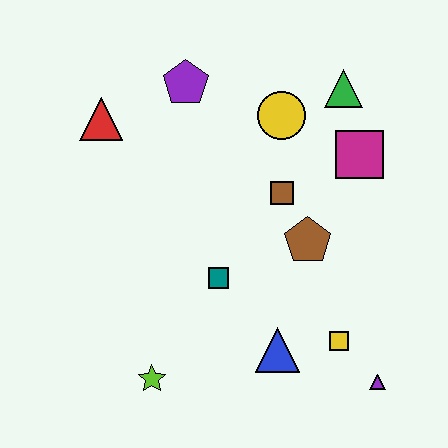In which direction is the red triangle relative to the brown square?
The red triangle is to the left of the brown square.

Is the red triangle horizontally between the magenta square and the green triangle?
No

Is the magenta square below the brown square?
No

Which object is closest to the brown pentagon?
The brown square is closest to the brown pentagon.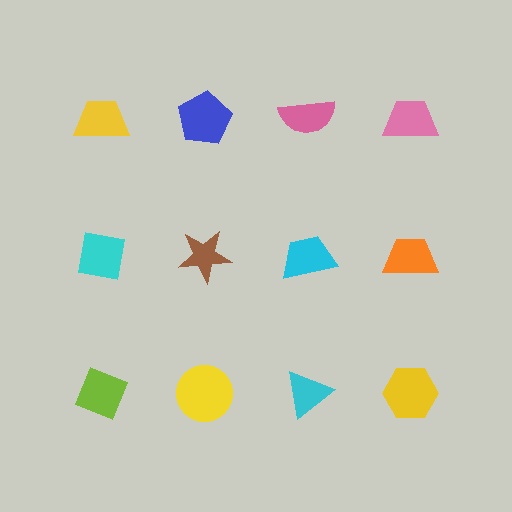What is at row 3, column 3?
A cyan triangle.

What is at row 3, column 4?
A yellow hexagon.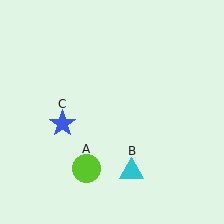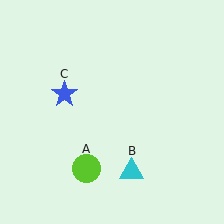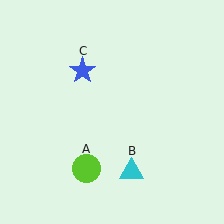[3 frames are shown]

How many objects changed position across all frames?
1 object changed position: blue star (object C).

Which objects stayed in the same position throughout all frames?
Lime circle (object A) and cyan triangle (object B) remained stationary.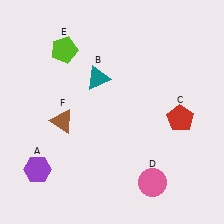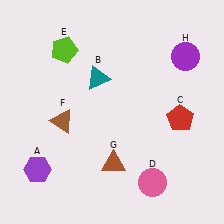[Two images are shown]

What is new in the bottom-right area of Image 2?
A brown triangle (G) was added in the bottom-right area of Image 2.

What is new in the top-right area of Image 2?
A purple circle (H) was added in the top-right area of Image 2.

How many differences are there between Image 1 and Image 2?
There are 2 differences between the two images.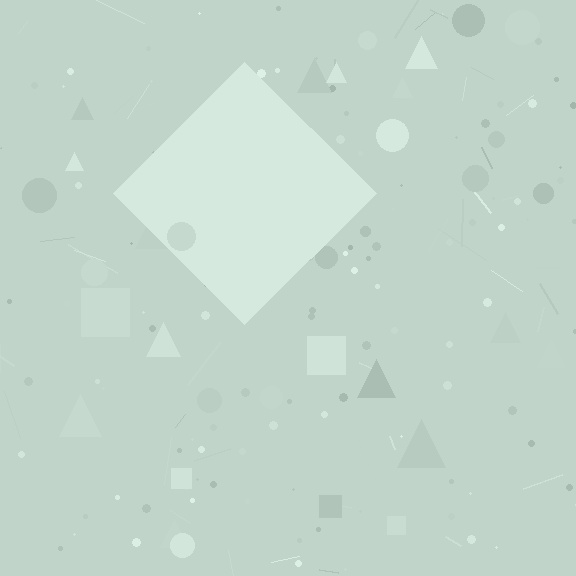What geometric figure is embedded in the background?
A diamond is embedded in the background.